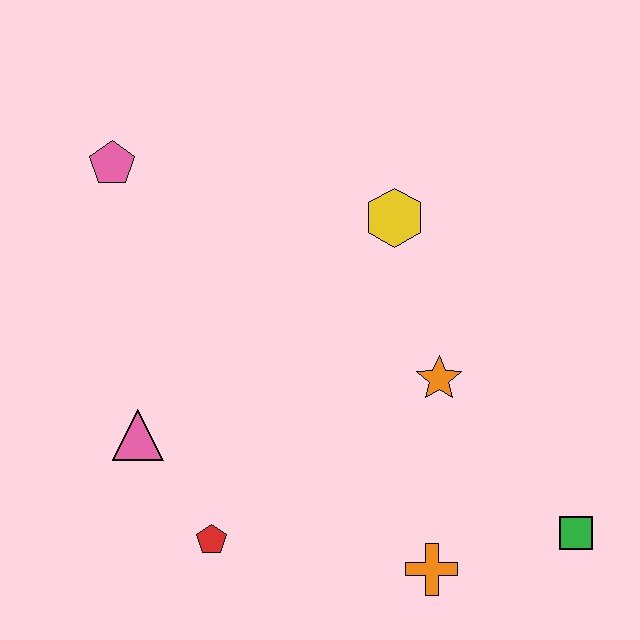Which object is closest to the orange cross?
The green square is closest to the orange cross.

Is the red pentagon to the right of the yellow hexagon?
No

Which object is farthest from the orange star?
The pink pentagon is farthest from the orange star.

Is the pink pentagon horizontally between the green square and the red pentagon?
No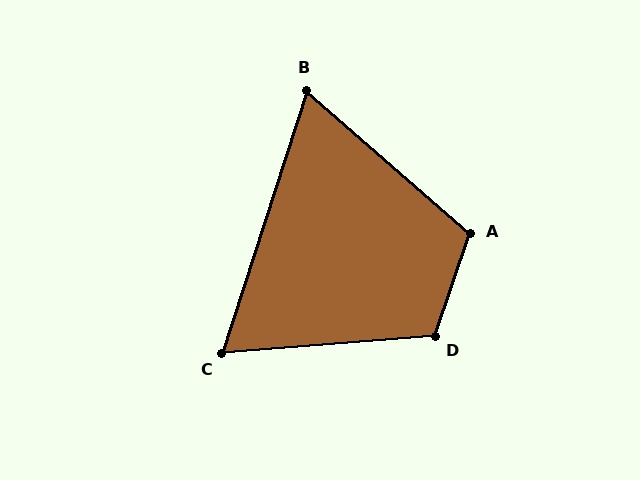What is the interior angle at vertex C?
Approximately 68 degrees (acute).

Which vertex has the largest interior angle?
D, at approximately 113 degrees.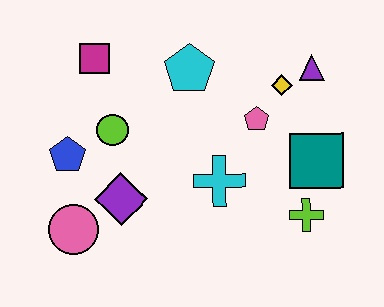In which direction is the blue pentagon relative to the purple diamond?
The blue pentagon is to the left of the purple diamond.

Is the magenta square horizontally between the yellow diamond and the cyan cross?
No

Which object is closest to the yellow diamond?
The purple triangle is closest to the yellow diamond.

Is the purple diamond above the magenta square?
No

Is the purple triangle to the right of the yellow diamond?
Yes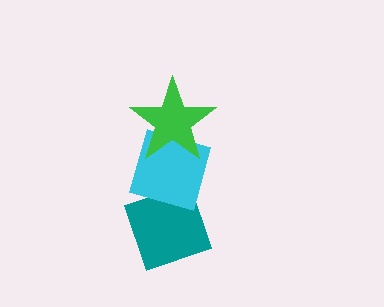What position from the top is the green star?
The green star is 1st from the top.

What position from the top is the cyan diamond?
The cyan diamond is 2nd from the top.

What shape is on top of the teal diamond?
The cyan diamond is on top of the teal diamond.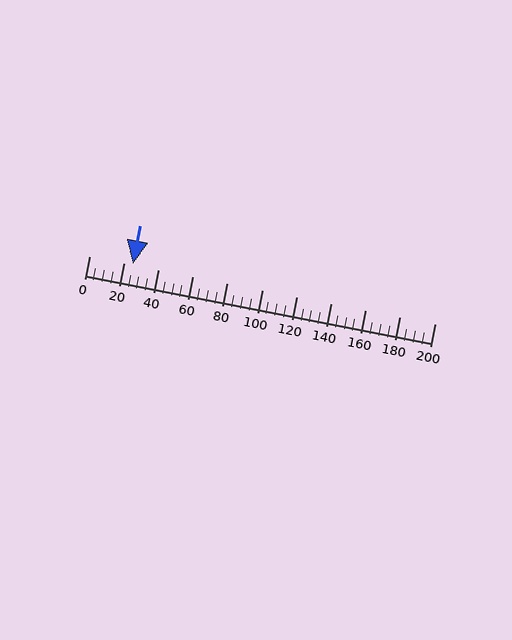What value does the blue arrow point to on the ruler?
The blue arrow points to approximately 25.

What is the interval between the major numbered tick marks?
The major tick marks are spaced 20 units apart.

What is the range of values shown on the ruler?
The ruler shows values from 0 to 200.